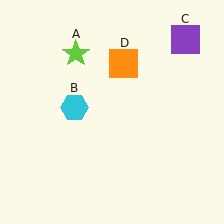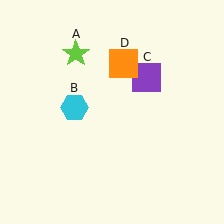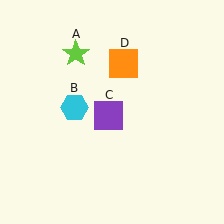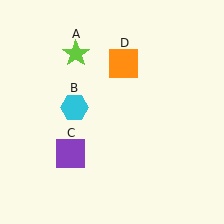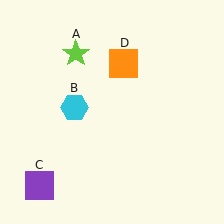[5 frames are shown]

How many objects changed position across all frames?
1 object changed position: purple square (object C).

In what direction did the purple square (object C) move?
The purple square (object C) moved down and to the left.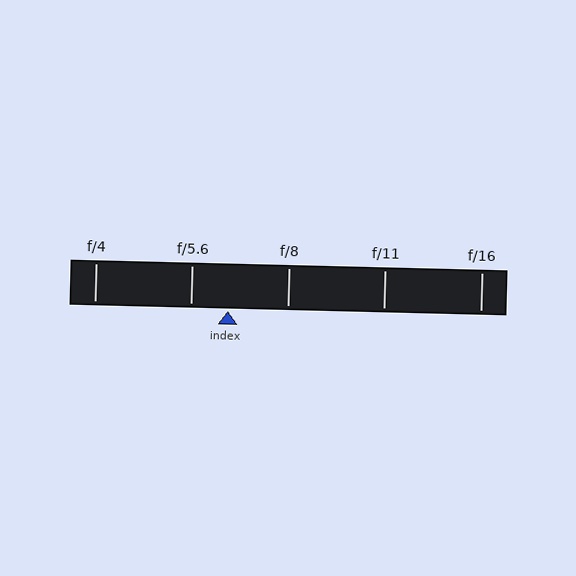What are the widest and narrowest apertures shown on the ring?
The widest aperture shown is f/4 and the narrowest is f/16.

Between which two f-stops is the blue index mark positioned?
The index mark is between f/5.6 and f/8.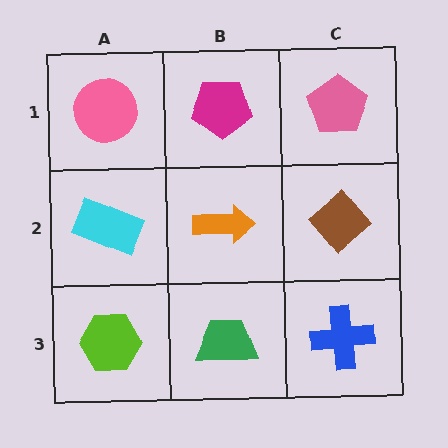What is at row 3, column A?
A lime hexagon.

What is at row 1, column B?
A magenta pentagon.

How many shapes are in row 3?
3 shapes.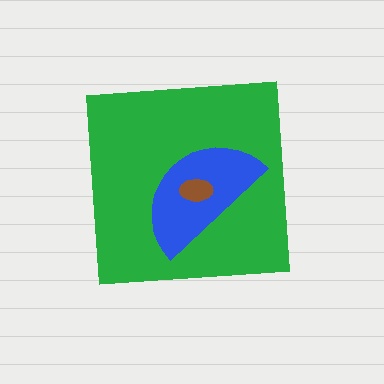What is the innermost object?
The brown ellipse.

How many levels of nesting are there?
3.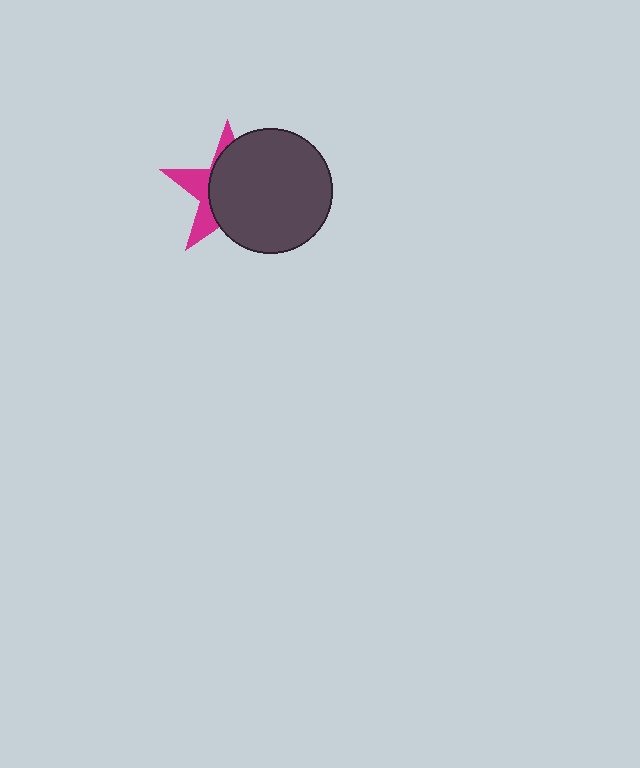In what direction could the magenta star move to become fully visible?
The magenta star could move left. That would shift it out from behind the dark gray circle entirely.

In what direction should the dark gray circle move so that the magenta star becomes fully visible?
The dark gray circle should move right. That is the shortest direction to clear the overlap and leave the magenta star fully visible.